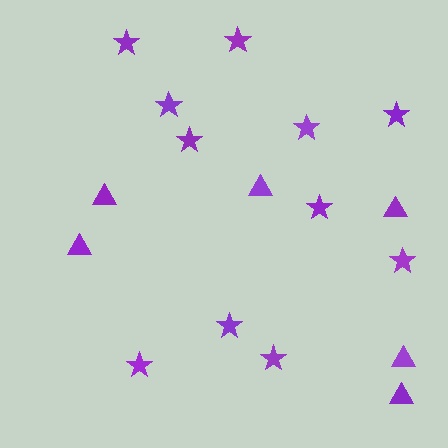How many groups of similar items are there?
There are 2 groups: one group of triangles (6) and one group of stars (11).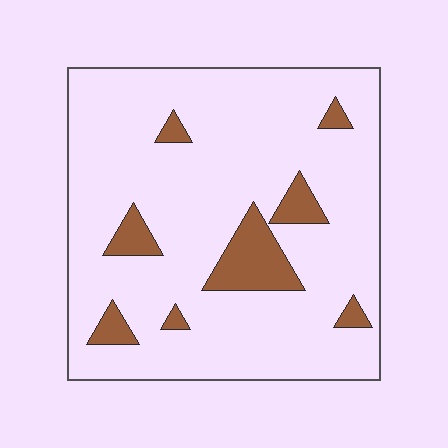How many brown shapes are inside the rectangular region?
8.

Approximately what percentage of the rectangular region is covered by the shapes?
Approximately 10%.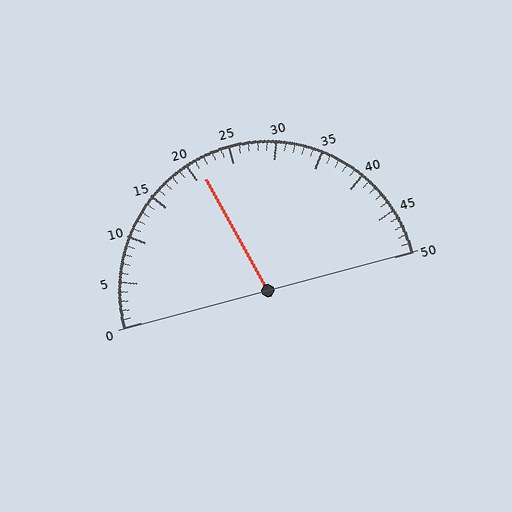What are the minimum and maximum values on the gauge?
The gauge ranges from 0 to 50.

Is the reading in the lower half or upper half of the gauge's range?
The reading is in the lower half of the range (0 to 50).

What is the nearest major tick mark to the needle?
The nearest major tick mark is 20.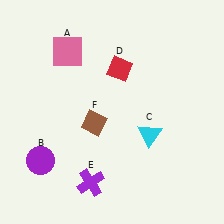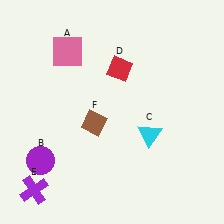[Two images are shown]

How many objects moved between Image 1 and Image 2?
1 object moved between the two images.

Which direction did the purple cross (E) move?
The purple cross (E) moved left.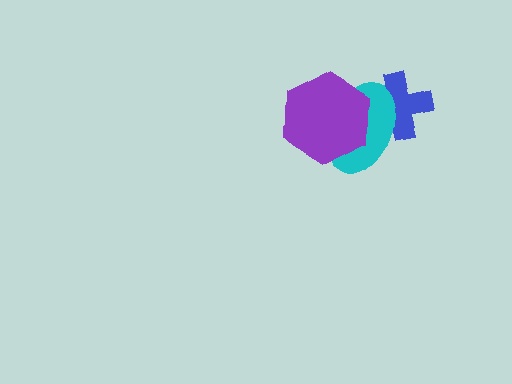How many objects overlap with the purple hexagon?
1 object overlaps with the purple hexagon.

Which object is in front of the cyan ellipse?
The purple hexagon is in front of the cyan ellipse.